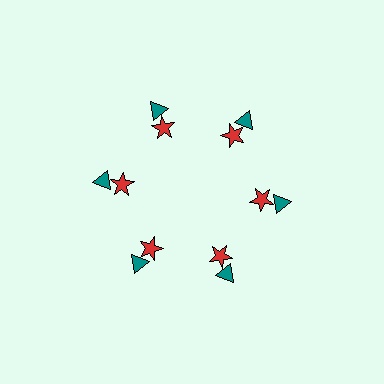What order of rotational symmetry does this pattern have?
This pattern has 6-fold rotational symmetry.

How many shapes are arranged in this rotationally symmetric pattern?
There are 12 shapes, arranged in 6 groups of 2.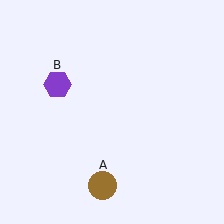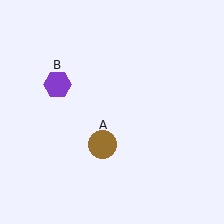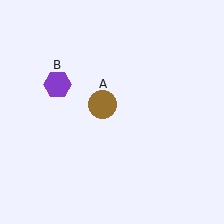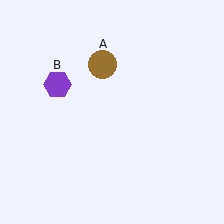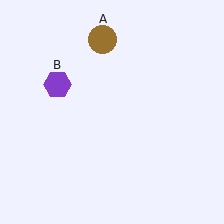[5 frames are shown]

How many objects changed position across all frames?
1 object changed position: brown circle (object A).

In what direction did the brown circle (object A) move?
The brown circle (object A) moved up.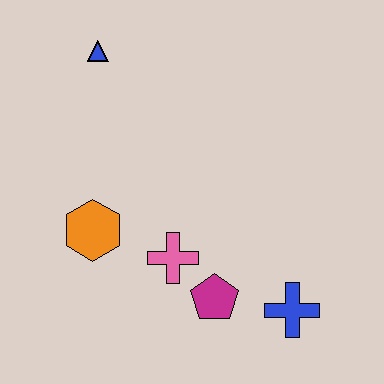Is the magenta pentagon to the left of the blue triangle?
No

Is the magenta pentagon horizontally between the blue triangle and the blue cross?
Yes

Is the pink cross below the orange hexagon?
Yes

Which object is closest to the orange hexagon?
The pink cross is closest to the orange hexagon.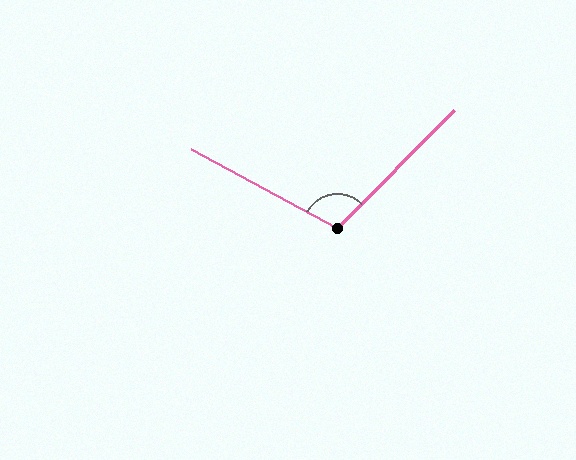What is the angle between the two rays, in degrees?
Approximately 106 degrees.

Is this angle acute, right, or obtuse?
It is obtuse.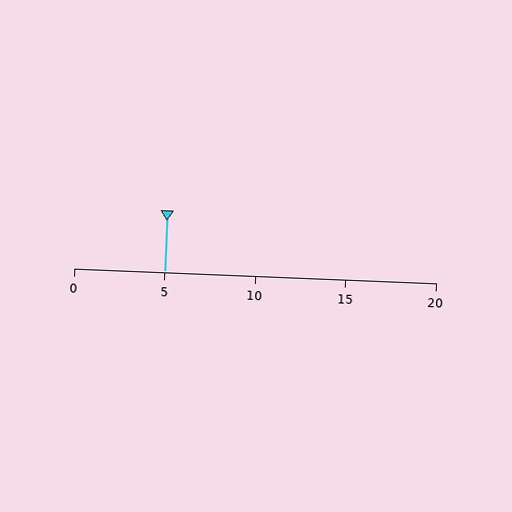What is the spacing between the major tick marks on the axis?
The major ticks are spaced 5 apart.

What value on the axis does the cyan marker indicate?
The marker indicates approximately 5.